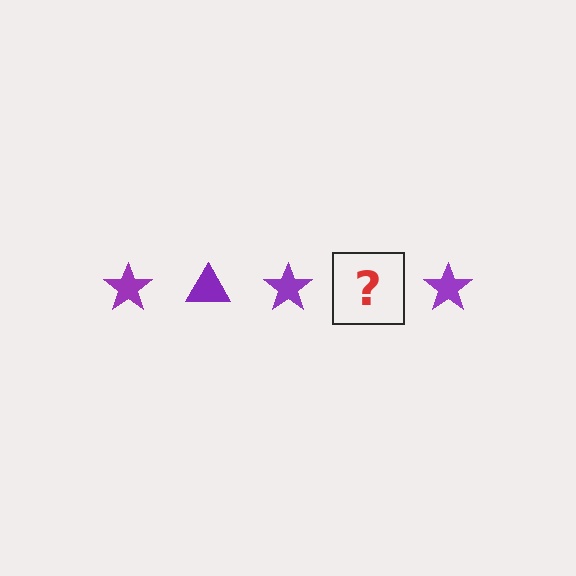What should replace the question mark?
The question mark should be replaced with a purple triangle.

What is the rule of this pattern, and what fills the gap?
The rule is that the pattern cycles through star, triangle shapes in purple. The gap should be filled with a purple triangle.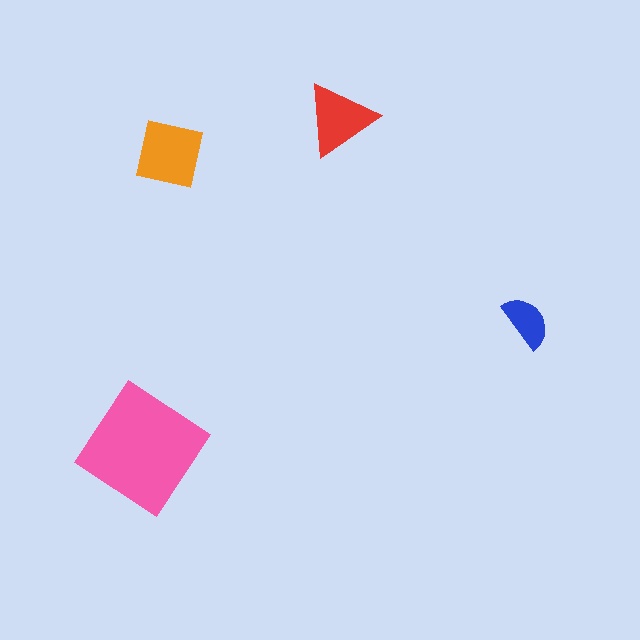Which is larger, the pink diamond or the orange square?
The pink diamond.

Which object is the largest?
The pink diamond.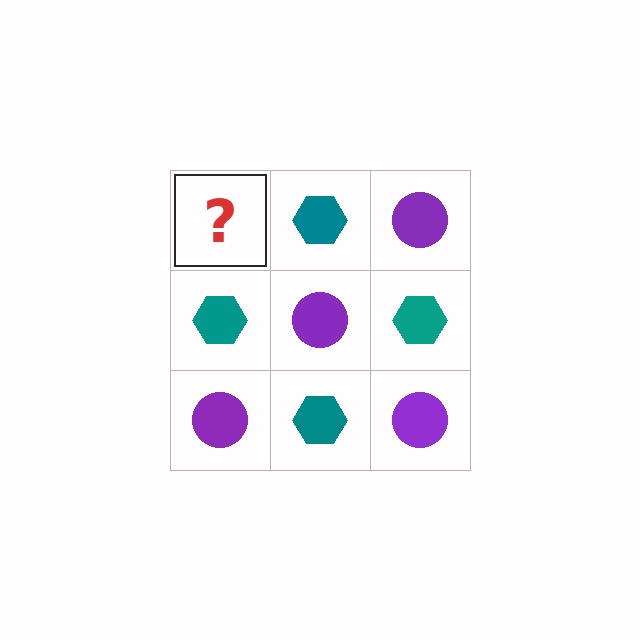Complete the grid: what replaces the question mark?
The question mark should be replaced with a purple circle.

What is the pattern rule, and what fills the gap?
The rule is that it alternates purple circle and teal hexagon in a checkerboard pattern. The gap should be filled with a purple circle.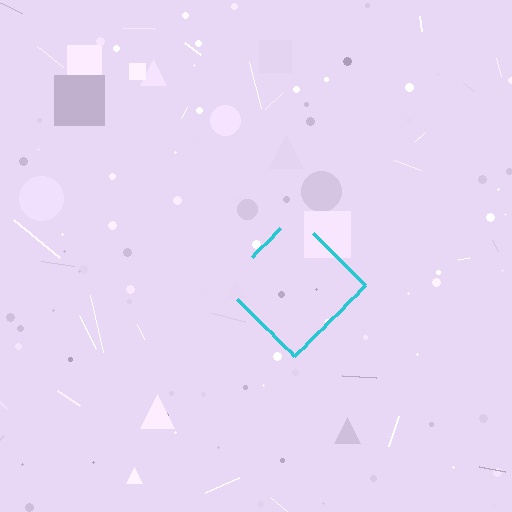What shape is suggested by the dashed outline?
The dashed outline suggests a diamond.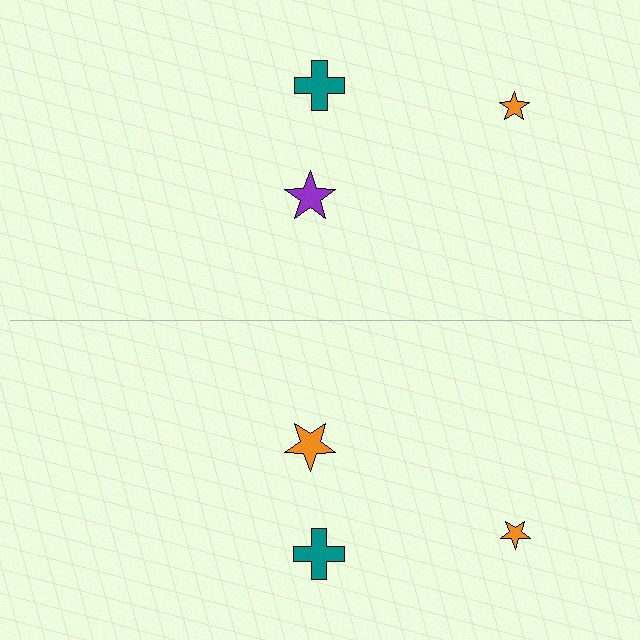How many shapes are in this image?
There are 6 shapes in this image.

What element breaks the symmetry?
The orange star on the bottom side breaks the symmetry — its mirror counterpart is purple.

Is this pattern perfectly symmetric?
No, the pattern is not perfectly symmetric. The orange star on the bottom side breaks the symmetry — its mirror counterpart is purple.